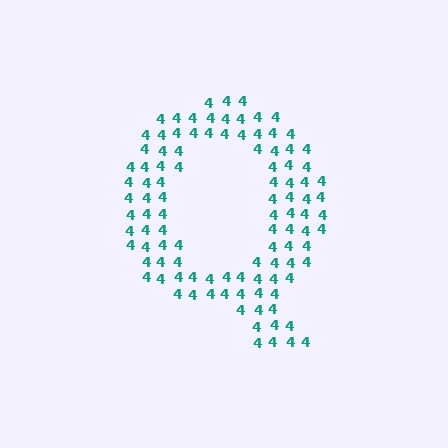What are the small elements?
The small elements are digit 4's.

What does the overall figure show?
The overall figure shows the letter Q.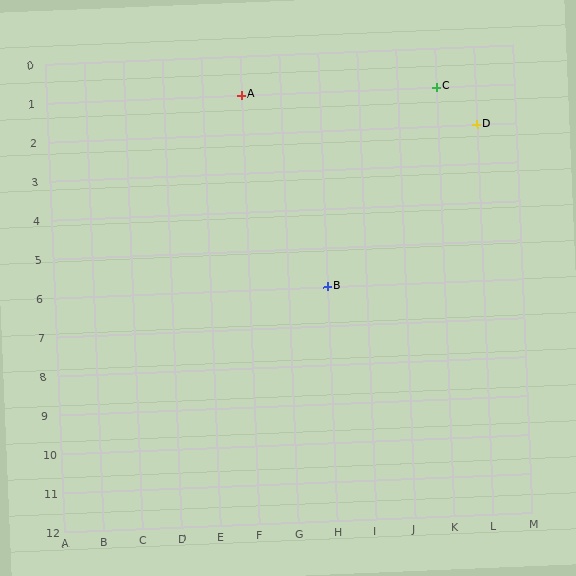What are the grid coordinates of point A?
Point A is at grid coordinates (F, 1).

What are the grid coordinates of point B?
Point B is at grid coordinates (H, 6).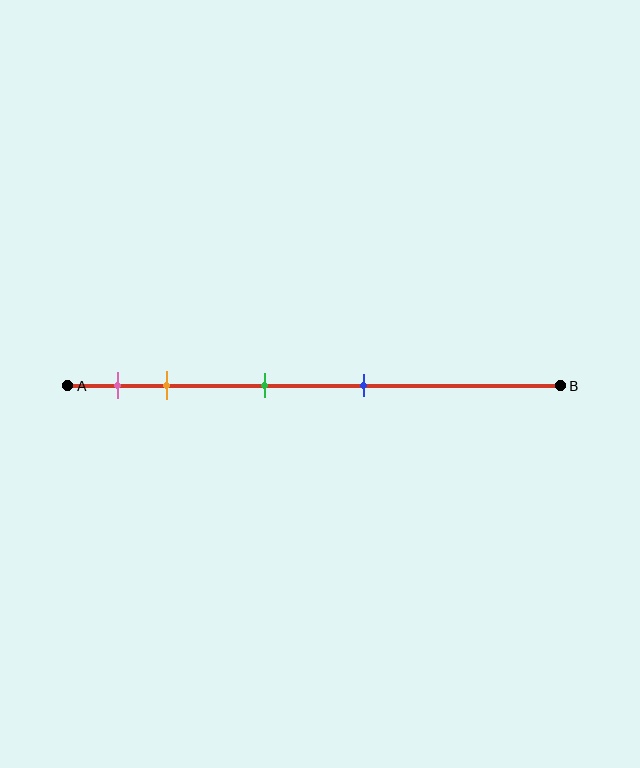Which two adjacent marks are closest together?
The pink and orange marks are the closest adjacent pair.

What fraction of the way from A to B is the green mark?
The green mark is approximately 40% (0.4) of the way from A to B.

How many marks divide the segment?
There are 4 marks dividing the segment.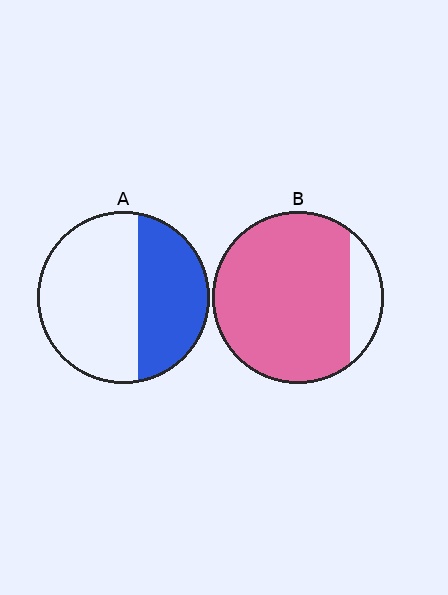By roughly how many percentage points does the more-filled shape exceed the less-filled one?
By roughly 45 percentage points (B over A).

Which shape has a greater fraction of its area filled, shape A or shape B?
Shape B.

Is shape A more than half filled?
No.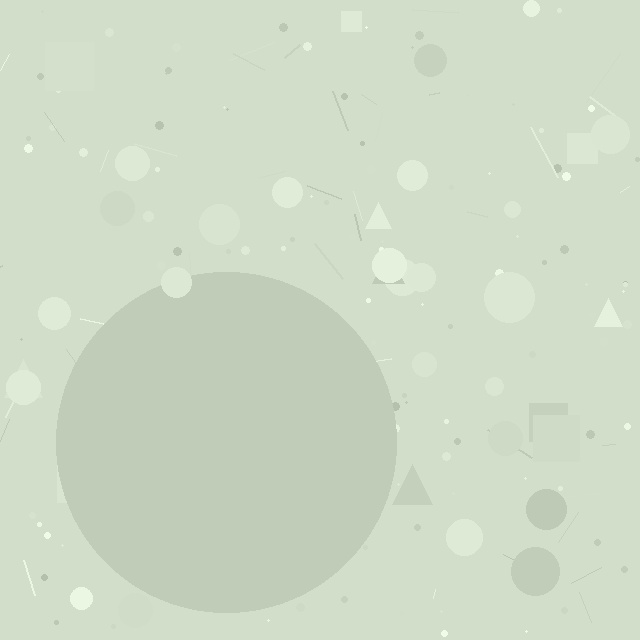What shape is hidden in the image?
A circle is hidden in the image.